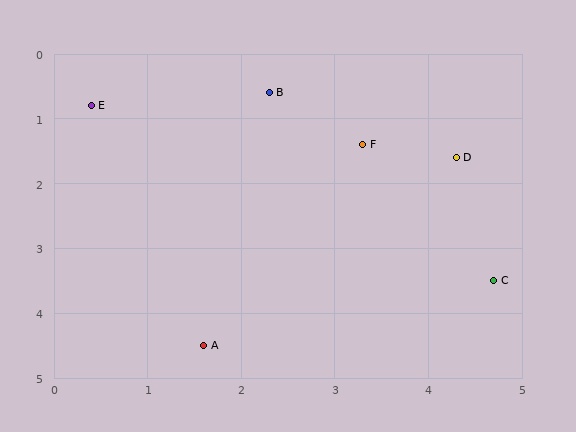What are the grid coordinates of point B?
Point B is at approximately (2.3, 0.6).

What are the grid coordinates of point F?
Point F is at approximately (3.3, 1.4).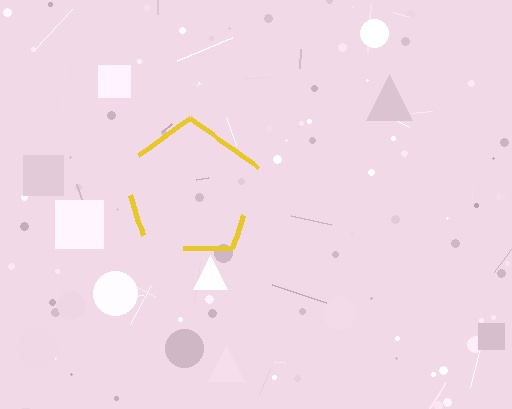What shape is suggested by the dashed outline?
The dashed outline suggests a pentagon.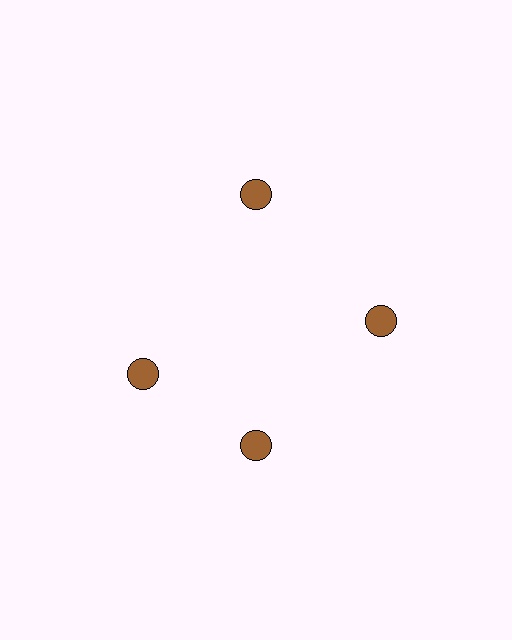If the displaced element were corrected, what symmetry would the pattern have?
It would have 4-fold rotational symmetry — the pattern would map onto itself every 90 degrees.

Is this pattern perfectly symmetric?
No. The 4 brown circles are arranged in a ring, but one element near the 9 o'clock position is rotated out of alignment along the ring, breaking the 4-fold rotational symmetry.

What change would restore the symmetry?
The symmetry would be restored by rotating it back into even spacing with its neighbors so that all 4 circles sit at equal angles and equal distance from the center.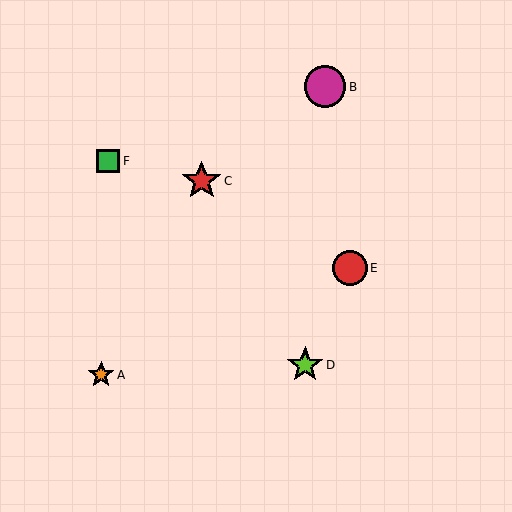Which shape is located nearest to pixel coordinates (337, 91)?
The magenta circle (labeled B) at (325, 87) is nearest to that location.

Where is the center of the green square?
The center of the green square is at (108, 161).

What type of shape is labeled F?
Shape F is a green square.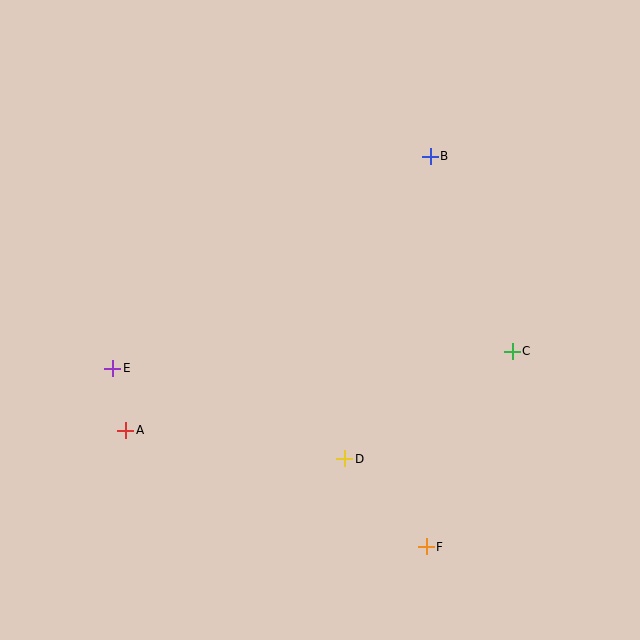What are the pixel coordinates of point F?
Point F is at (426, 547).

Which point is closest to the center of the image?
Point D at (345, 459) is closest to the center.